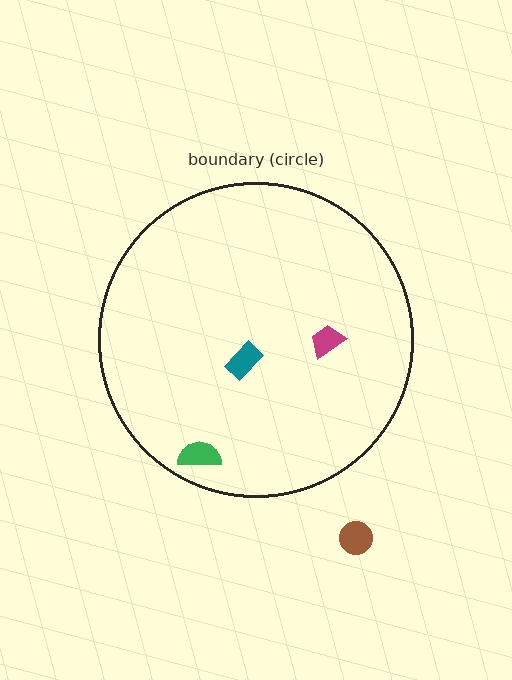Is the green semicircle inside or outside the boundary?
Inside.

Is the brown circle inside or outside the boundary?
Outside.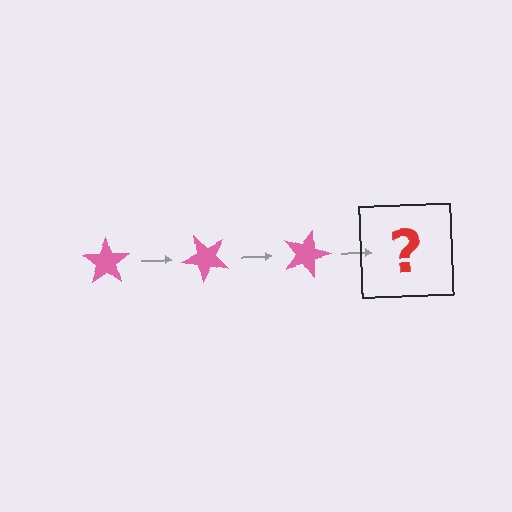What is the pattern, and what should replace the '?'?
The pattern is that the star rotates 45 degrees each step. The '?' should be a pink star rotated 135 degrees.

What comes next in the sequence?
The next element should be a pink star rotated 135 degrees.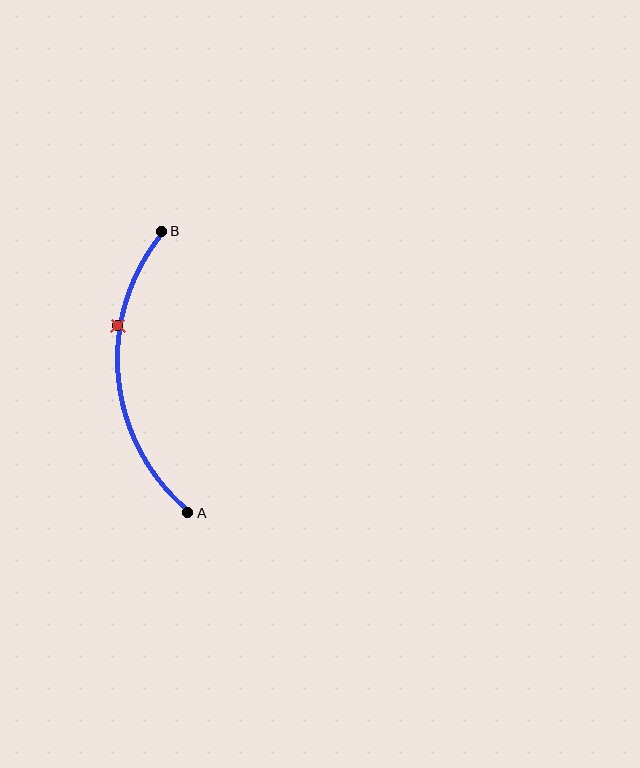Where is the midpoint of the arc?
The arc midpoint is the point on the curve farthest from the straight line joining A and B. It sits to the left of that line.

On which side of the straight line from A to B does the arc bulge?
The arc bulges to the left of the straight line connecting A and B.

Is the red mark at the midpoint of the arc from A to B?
No. The red mark lies on the arc but is closer to endpoint B. The arc midpoint would be at the point on the curve equidistant along the arc from both A and B.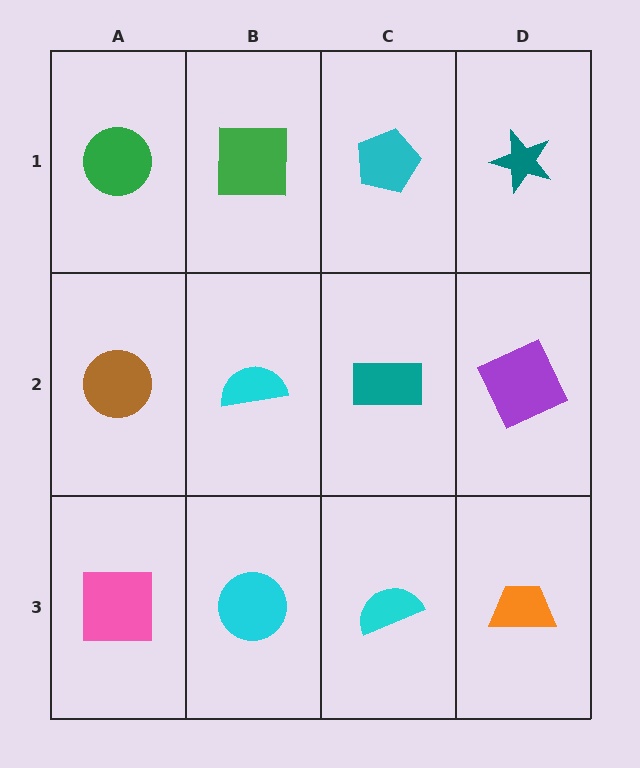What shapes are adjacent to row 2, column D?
A teal star (row 1, column D), an orange trapezoid (row 3, column D), a teal rectangle (row 2, column C).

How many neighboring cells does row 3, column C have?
3.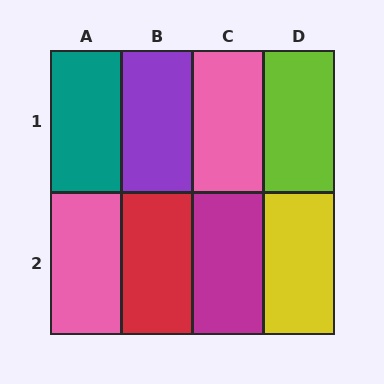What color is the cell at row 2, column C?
Magenta.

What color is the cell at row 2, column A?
Pink.